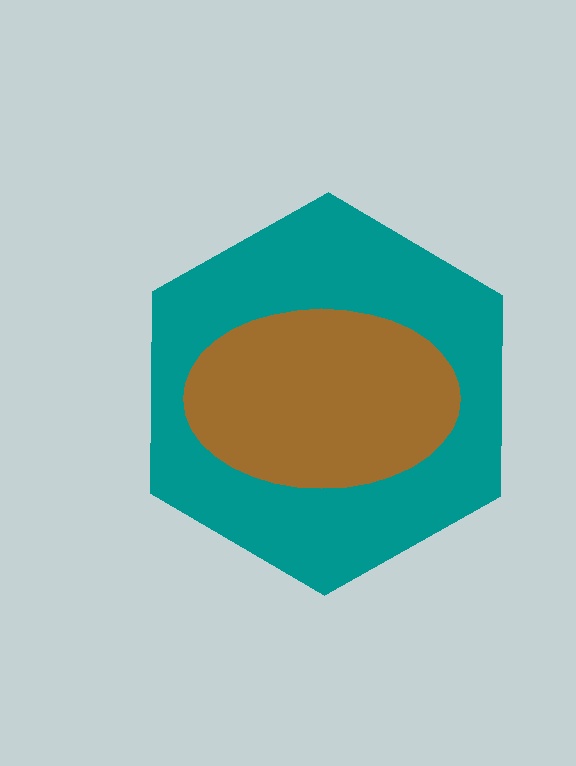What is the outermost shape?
The teal hexagon.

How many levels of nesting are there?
2.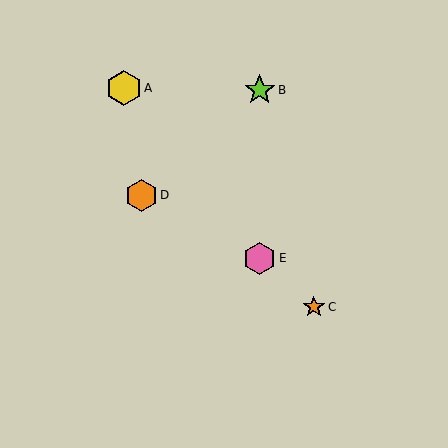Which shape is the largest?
The yellow hexagon (labeled A) is the largest.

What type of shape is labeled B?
Shape B is a lime star.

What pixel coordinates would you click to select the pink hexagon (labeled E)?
Click at (260, 258) to select the pink hexagon E.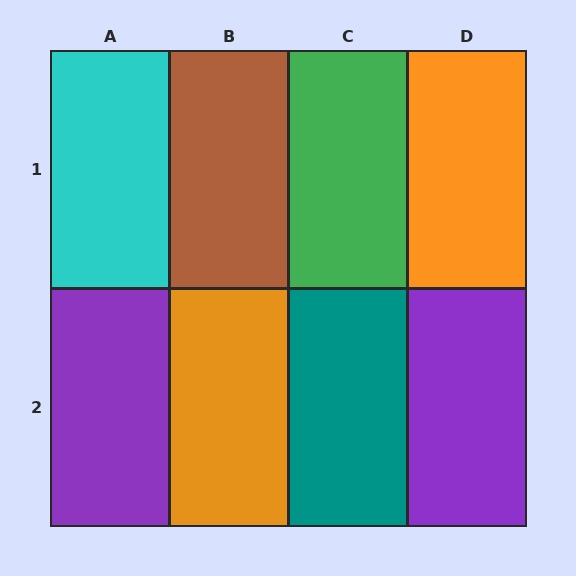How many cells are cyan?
1 cell is cyan.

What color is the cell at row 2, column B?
Orange.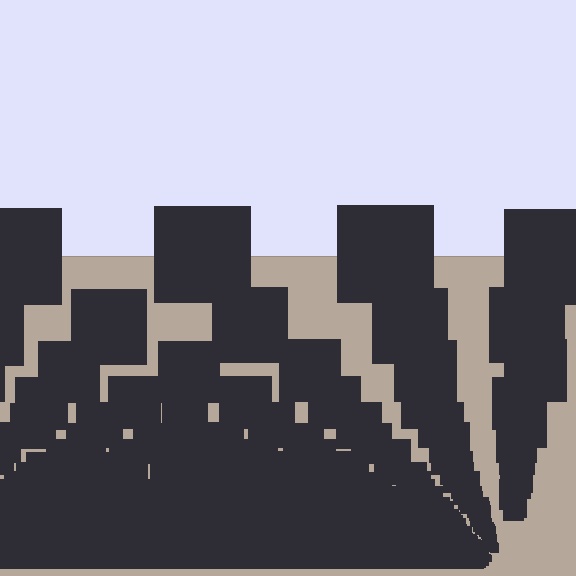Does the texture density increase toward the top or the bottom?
Density increases toward the bottom.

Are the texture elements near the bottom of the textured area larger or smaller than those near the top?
Smaller. The gradient is inverted — elements near the bottom are smaller and denser.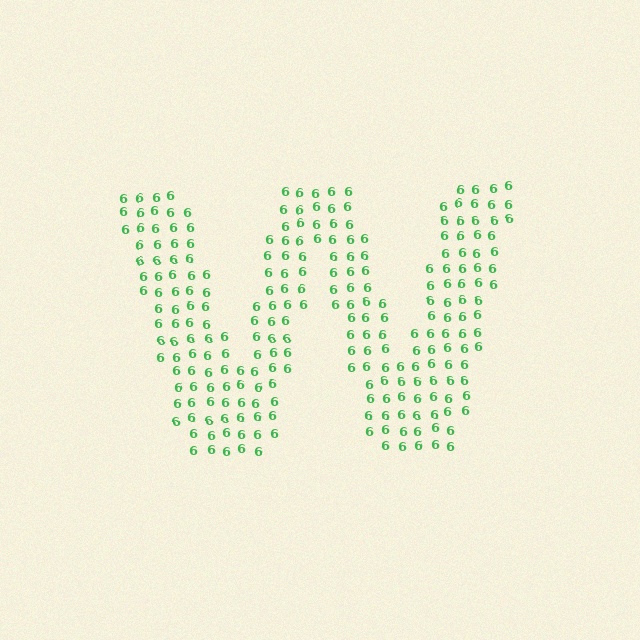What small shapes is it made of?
It is made of small digit 6's.